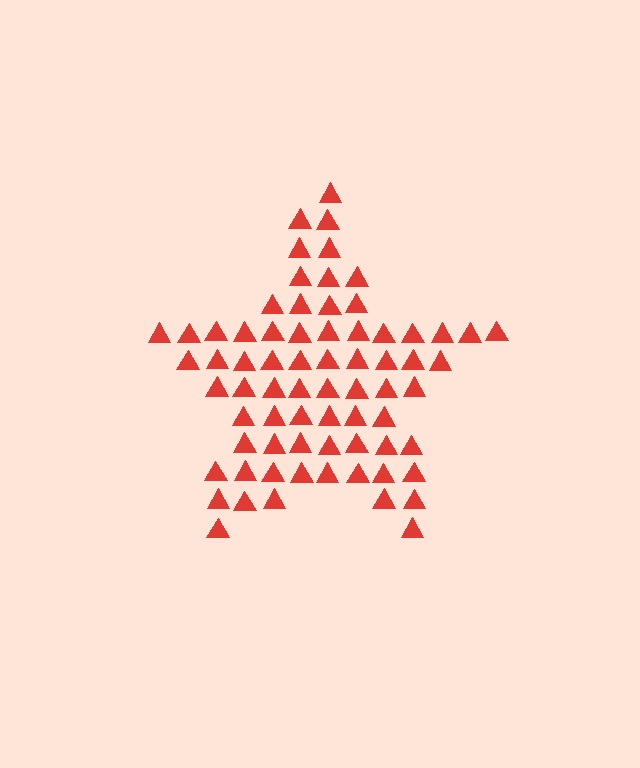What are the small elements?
The small elements are triangles.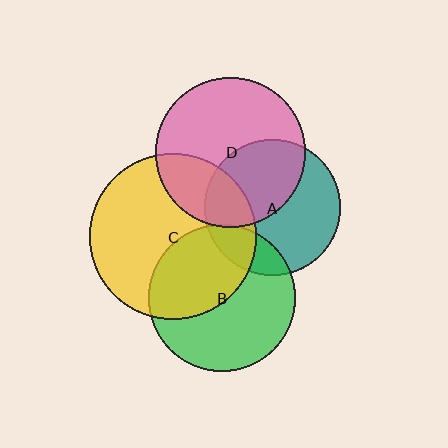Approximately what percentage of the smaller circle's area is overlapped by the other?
Approximately 45%.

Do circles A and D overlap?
Yes.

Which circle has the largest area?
Circle C (yellow).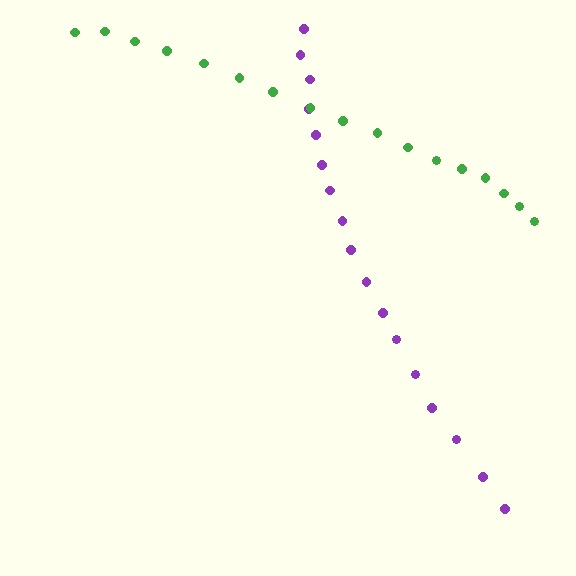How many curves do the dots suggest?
There are 2 distinct paths.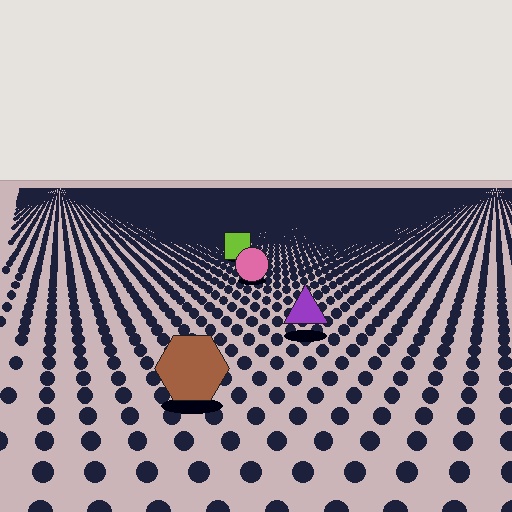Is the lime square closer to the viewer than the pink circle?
No. The pink circle is closer — you can tell from the texture gradient: the ground texture is coarser near it.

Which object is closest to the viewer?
The brown hexagon is closest. The texture marks near it are larger and more spread out.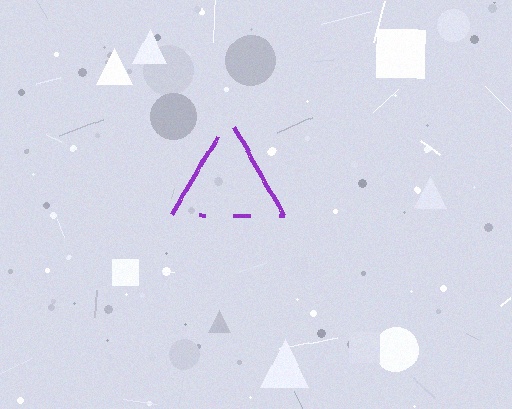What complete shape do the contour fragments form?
The contour fragments form a triangle.